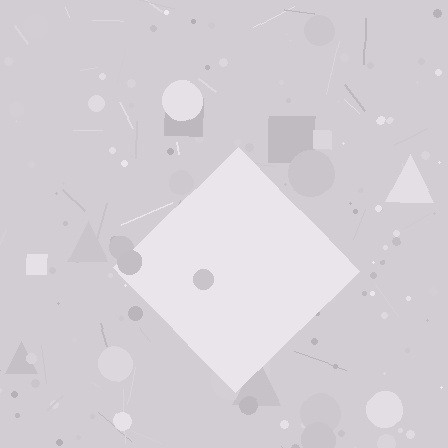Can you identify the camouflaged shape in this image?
The camouflaged shape is a diamond.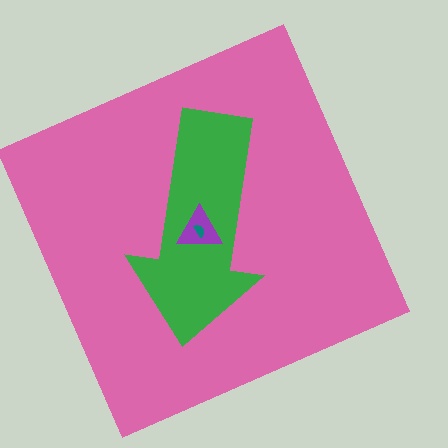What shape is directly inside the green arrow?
The purple triangle.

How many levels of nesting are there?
4.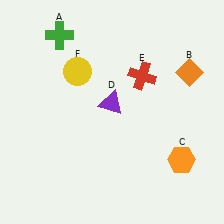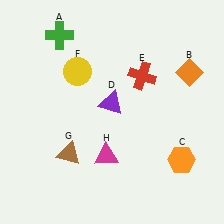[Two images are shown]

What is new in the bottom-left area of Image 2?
A magenta triangle (H) was added in the bottom-left area of Image 2.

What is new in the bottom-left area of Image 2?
A brown triangle (G) was added in the bottom-left area of Image 2.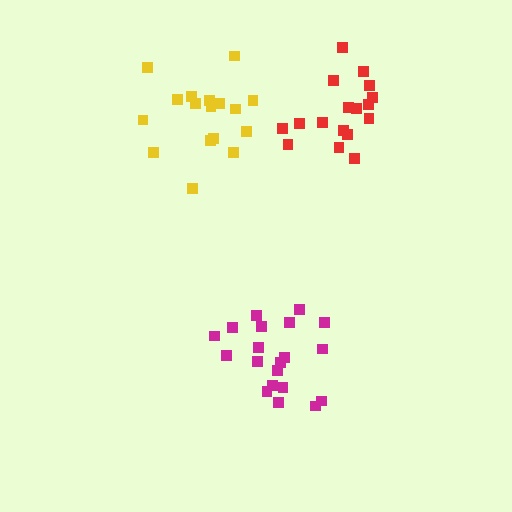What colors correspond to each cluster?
The clusters are colored: magenta, red, yellow.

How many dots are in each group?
Group 1: 20 dots, Group 2: 17 dots, Group 3: 17 dots (54 total).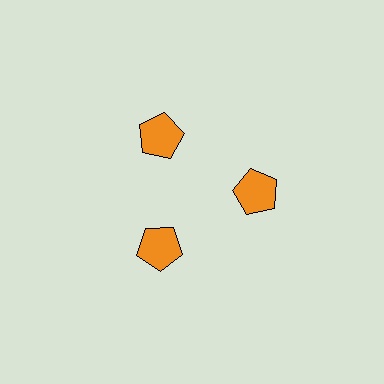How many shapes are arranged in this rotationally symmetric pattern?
There are 3 shapes, arranged in 3 groups of 1.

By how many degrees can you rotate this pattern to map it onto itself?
The pattern maps onto itself every 120 degrees of rotation.